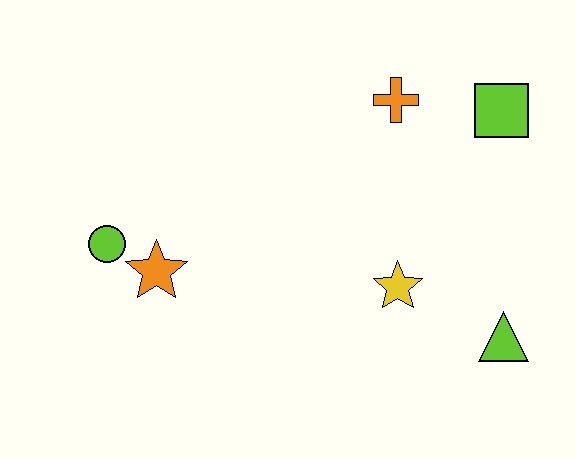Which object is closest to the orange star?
The lime circle is closest to the orange star.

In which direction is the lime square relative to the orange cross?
The lime square is to the right of the orange cross.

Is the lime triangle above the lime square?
No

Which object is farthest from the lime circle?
The lime square is farthest from the lime circle.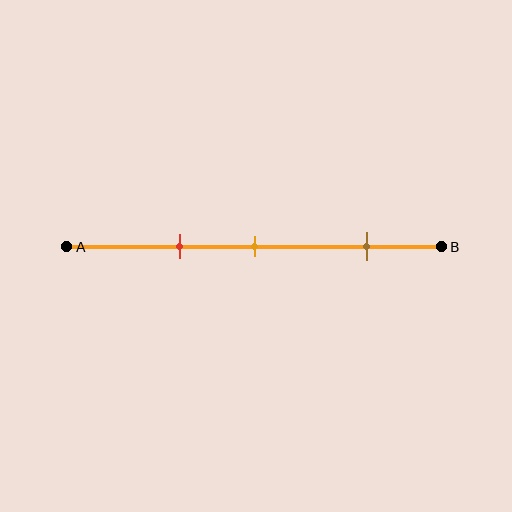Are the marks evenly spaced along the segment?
No, the marks are not evenly spaced.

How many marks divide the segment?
There are 3 marks dividing the segment.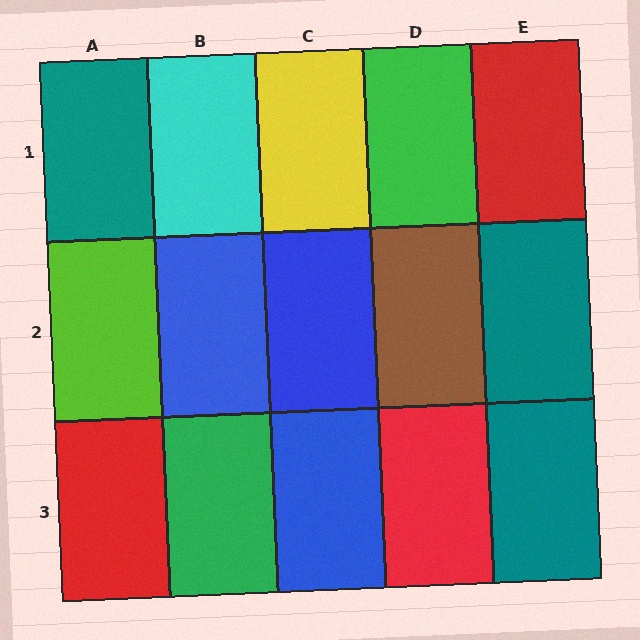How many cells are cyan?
1 cell is cyan.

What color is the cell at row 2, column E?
Teal.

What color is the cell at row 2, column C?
Blue.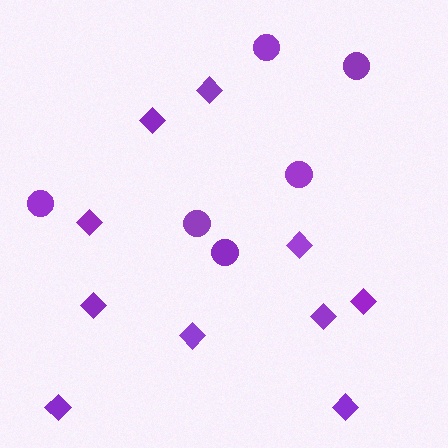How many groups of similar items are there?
There are 2 groups: one group of diamonds (10) and one group of circles (6).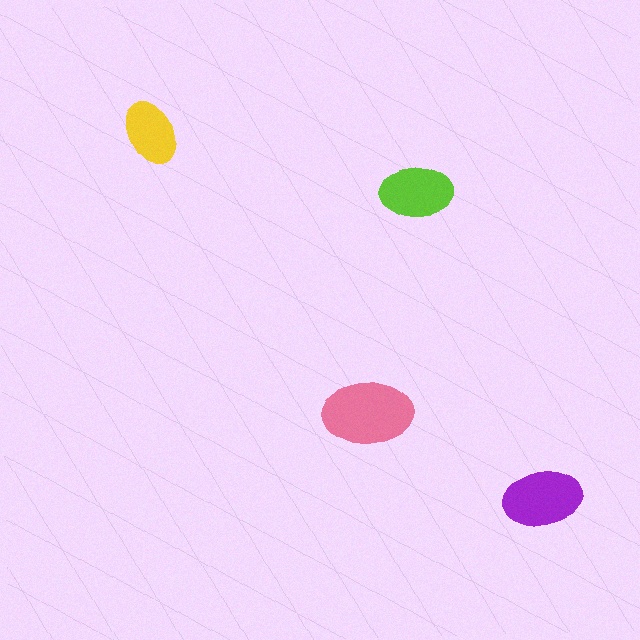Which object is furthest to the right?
The purple ellipse is rightmost.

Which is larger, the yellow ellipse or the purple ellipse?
The purple one.